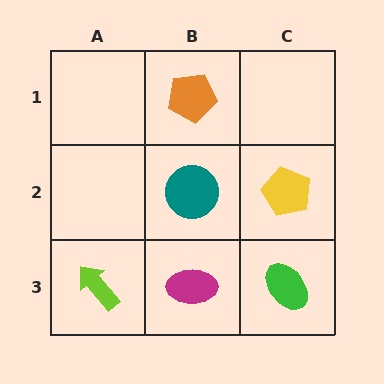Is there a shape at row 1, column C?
No, that cell is empty.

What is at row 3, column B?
A magenta ellipse.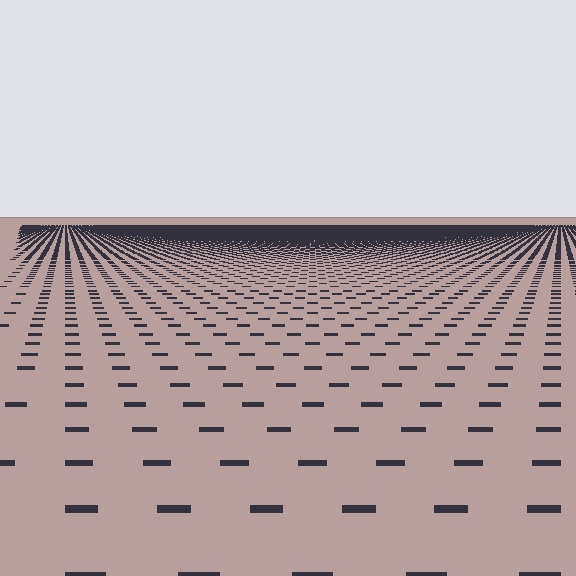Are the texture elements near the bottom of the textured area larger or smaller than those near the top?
Larger. Near the bottom, elements are closer to the viewer and appear at a bigger on-screen size.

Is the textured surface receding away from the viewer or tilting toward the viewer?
The surface is receding away from the viewer. Texture elements get smaller and denser toward the top.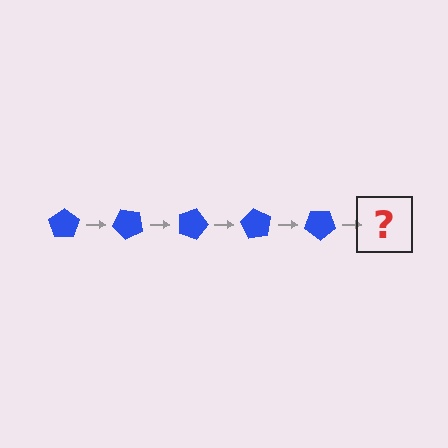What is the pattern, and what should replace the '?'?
The pattern is that the pentagon rotates 45 degrees each step. The '?' should be a blue pentagon rotated 225 degrees.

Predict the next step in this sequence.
The next step is a blue pentagon rotated 225 degrees.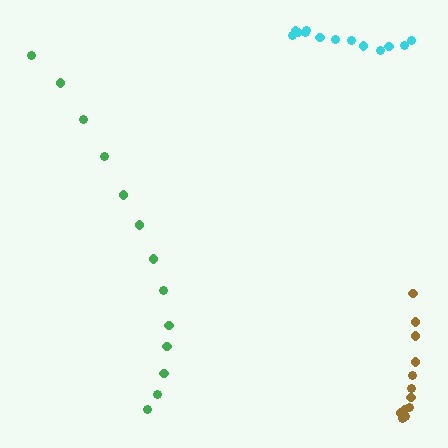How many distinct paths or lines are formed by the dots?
There are 3 distinct paths.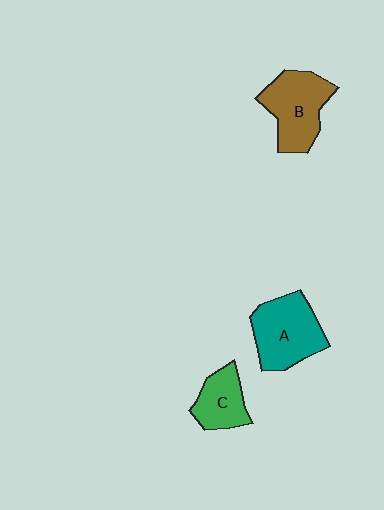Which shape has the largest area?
Shape A (teal).